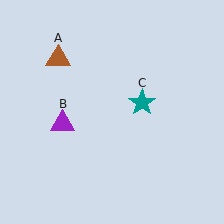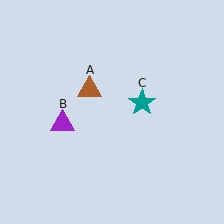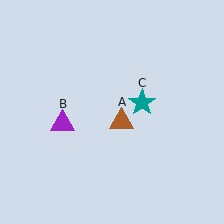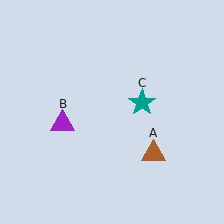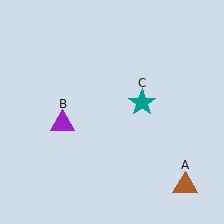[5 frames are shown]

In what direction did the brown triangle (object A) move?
The brown triangle (object A) moved down and to the right.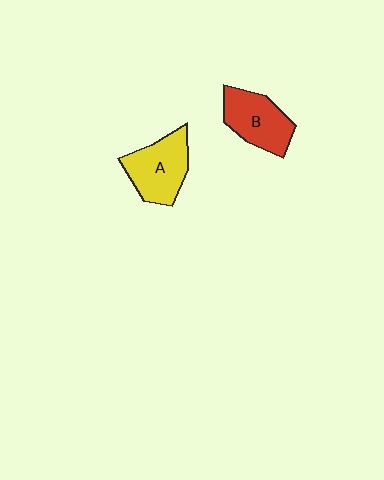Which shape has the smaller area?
Shape B (red).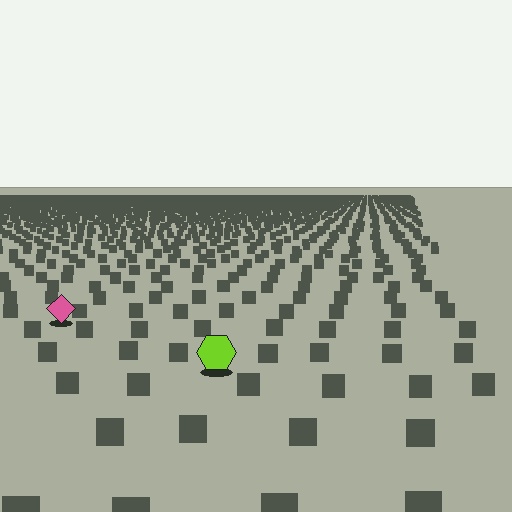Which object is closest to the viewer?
The lime hexagon is closest. The texture marks near it are larger and more spread out.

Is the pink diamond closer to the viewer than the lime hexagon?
No. The lime hexagon is closer — you can tell from the texture gradient: the ground texture is coarser near it.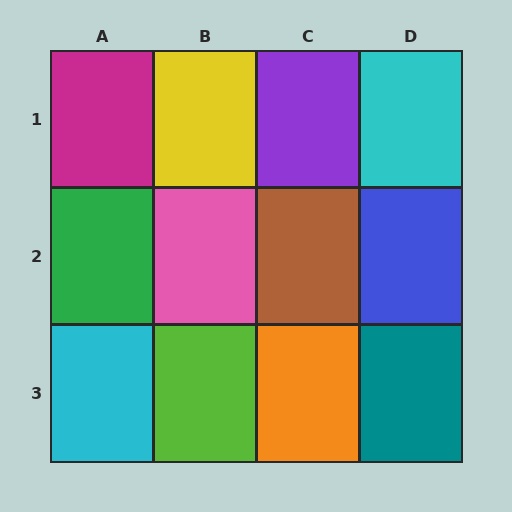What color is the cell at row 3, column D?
Teal.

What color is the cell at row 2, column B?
Pink.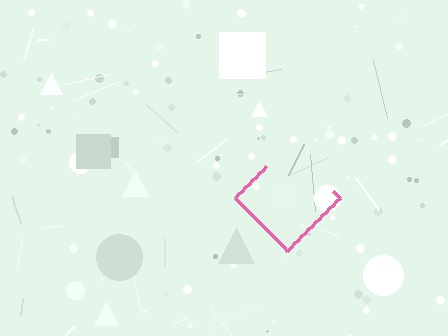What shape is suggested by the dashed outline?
The dashed outline suggests a diamond.